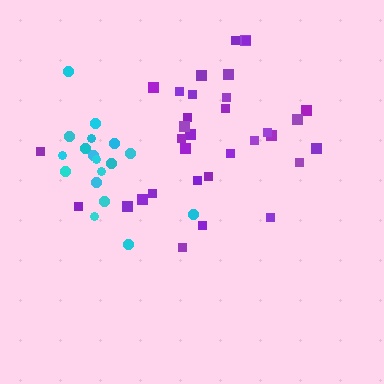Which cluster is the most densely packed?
Cyan.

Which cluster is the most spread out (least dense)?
Purple.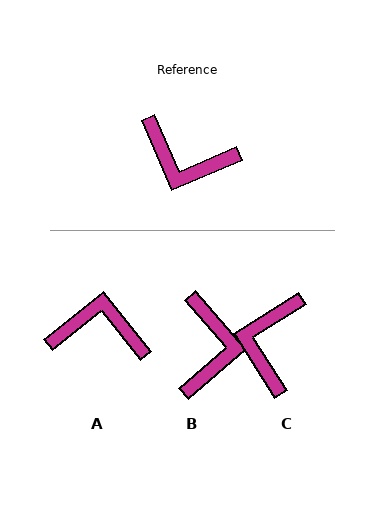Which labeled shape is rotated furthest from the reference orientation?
A, about 165 degrees away.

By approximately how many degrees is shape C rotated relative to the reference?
Approximately 81 degrees clockwise.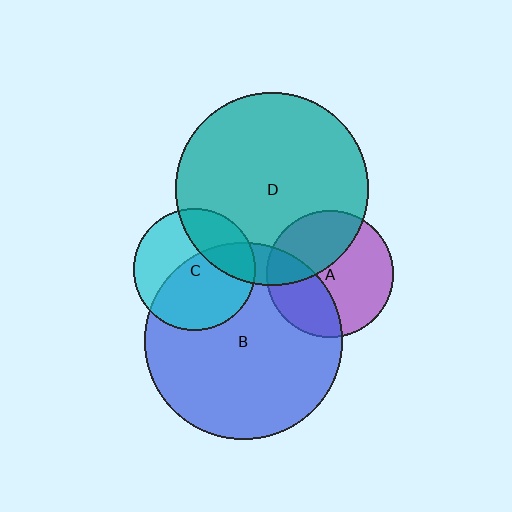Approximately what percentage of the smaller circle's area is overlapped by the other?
Approximately 30%.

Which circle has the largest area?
Circle B (blue).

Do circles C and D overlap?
Yes.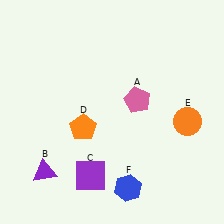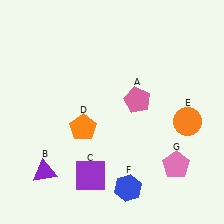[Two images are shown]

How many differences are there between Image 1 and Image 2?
There is 1 difference between the two images.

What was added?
A pink pentagon (G) was added in Image 2.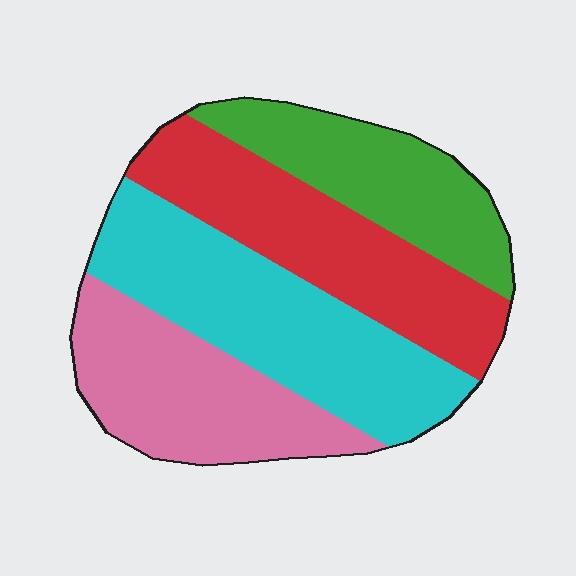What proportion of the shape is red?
Red covers 26% of the shape.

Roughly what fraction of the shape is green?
Green covers around 20% of the shape.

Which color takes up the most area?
Cyan, at roughly 30%.